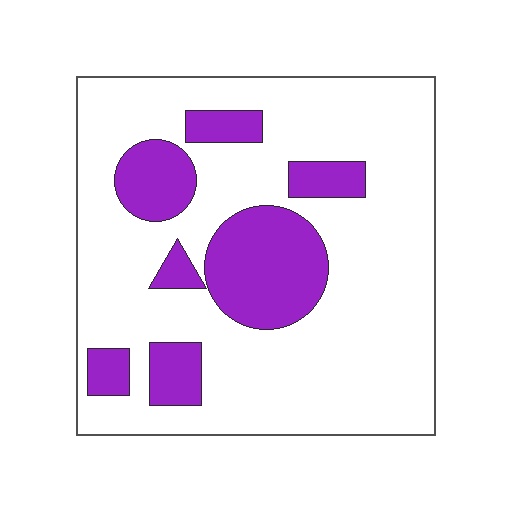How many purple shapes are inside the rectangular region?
7.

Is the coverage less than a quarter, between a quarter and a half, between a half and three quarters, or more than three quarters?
Less than a quarter.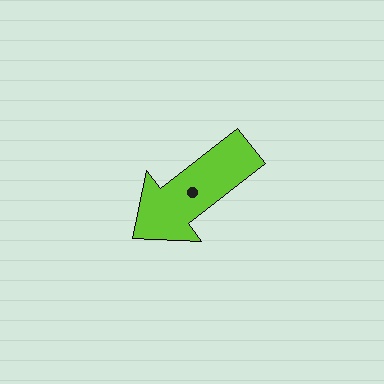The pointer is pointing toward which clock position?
Roughly 8 o'clock.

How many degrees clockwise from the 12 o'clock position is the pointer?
Approximately 232 degrees.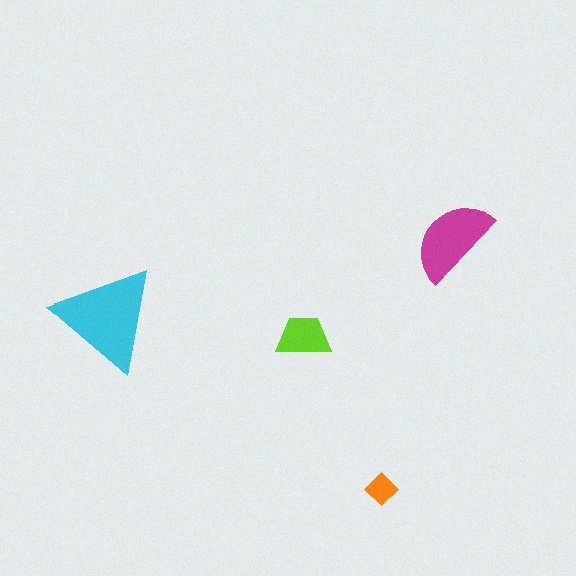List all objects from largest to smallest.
The cyan triangle, the magenta semicircle, the lime trapezoid, the orange diamond.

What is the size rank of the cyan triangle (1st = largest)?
1st.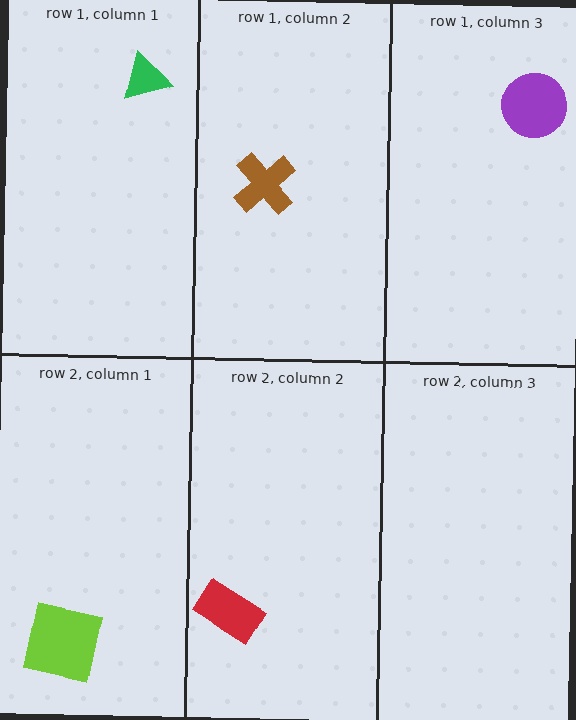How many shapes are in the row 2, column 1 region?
1.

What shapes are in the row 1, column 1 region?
The green triangle.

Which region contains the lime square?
The row 2, column 1 region.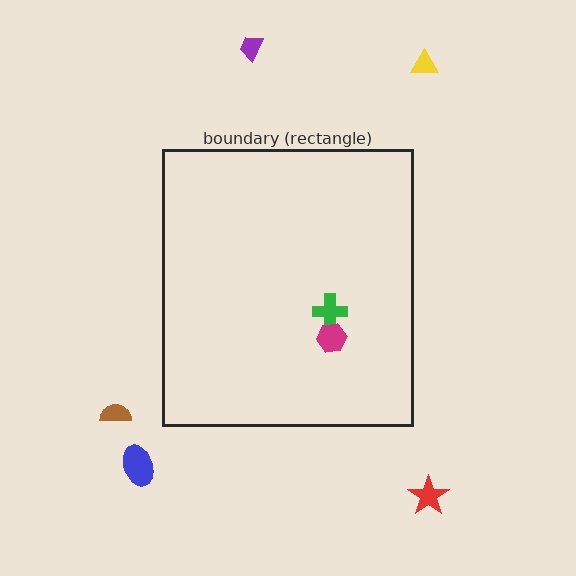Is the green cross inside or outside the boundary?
Inside.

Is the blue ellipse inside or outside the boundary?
Outside.